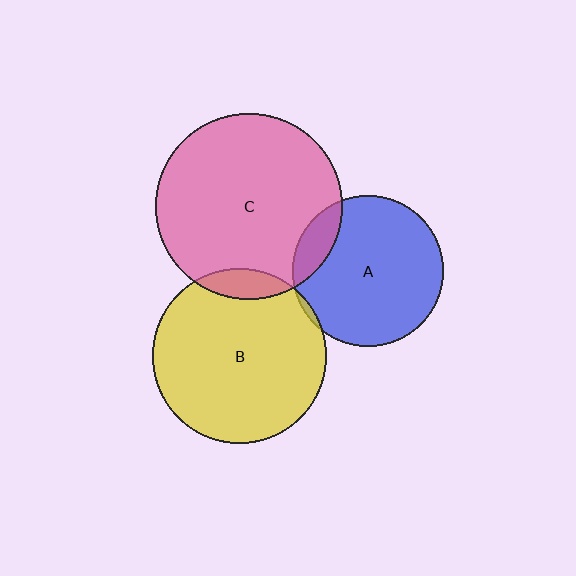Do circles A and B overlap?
Yes.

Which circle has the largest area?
Circle C (pink).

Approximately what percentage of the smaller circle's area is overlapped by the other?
Approximately 5%.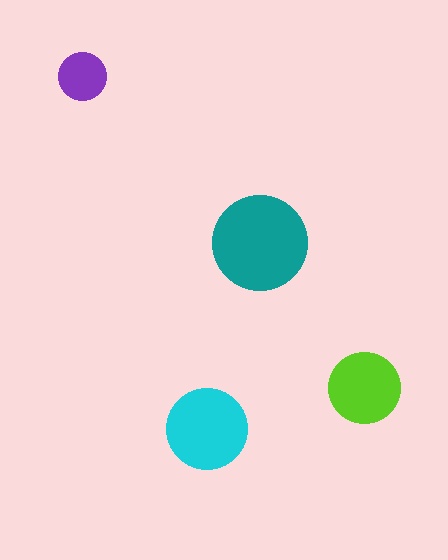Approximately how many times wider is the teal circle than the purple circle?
About 2 times wider.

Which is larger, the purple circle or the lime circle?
The lime one.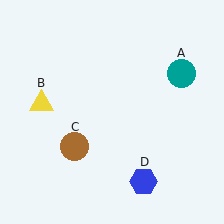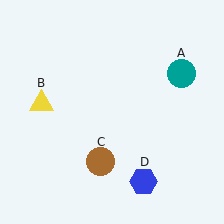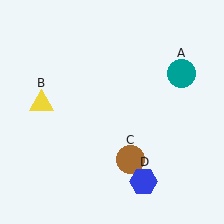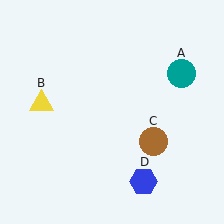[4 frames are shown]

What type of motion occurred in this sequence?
The brown circle (object C) rotated counterclockwise around the center of the scene.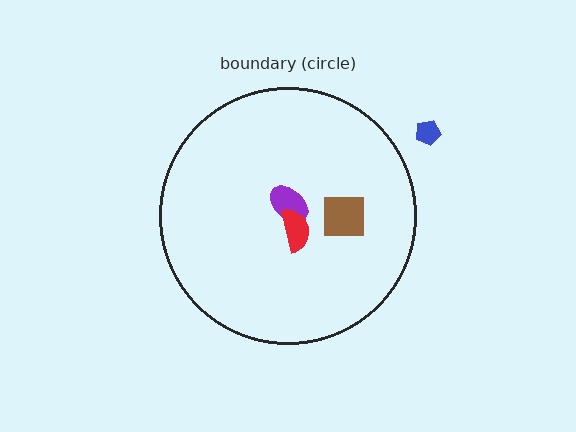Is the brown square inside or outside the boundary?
Inside.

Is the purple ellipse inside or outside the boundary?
Inside.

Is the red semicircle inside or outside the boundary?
Inside.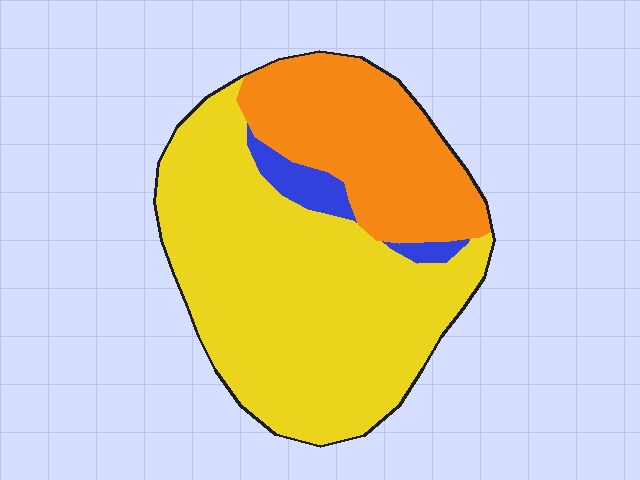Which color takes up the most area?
Yellow, at roughly 65%.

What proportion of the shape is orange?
Orange takes up about one third (1/3) of the shape.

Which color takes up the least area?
Blue, at roughly 5%.